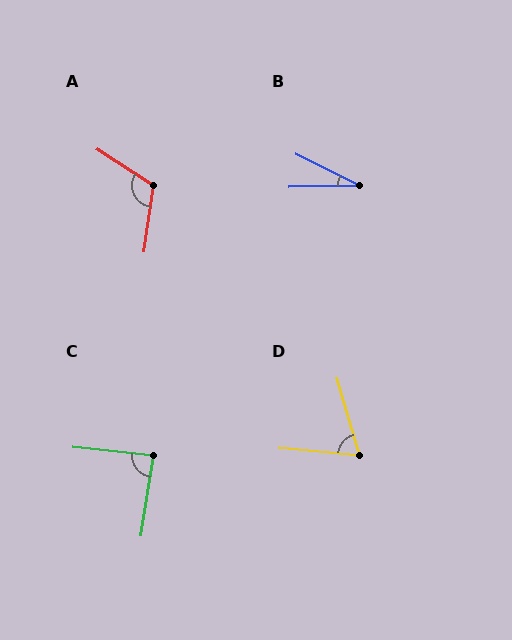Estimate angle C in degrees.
Approximately 88 degrees.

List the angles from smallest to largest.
B (27°), D (68°), C (88°), A (115°).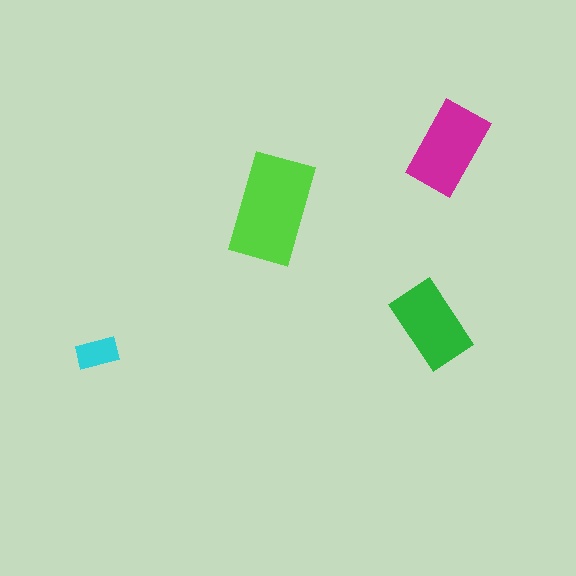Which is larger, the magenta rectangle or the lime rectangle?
The lime one.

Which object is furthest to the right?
The magenta rectangle is rightmost.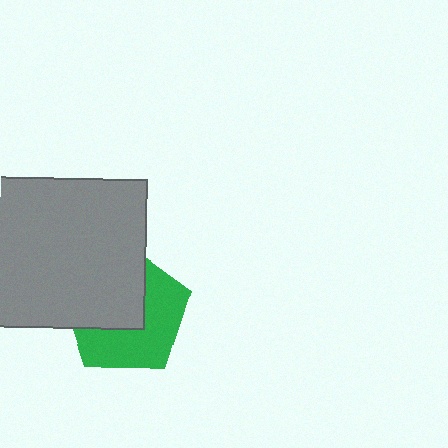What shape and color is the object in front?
The object in front is a gray square.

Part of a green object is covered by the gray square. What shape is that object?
It is a pentagon.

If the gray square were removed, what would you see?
You would see the complete green pentagon.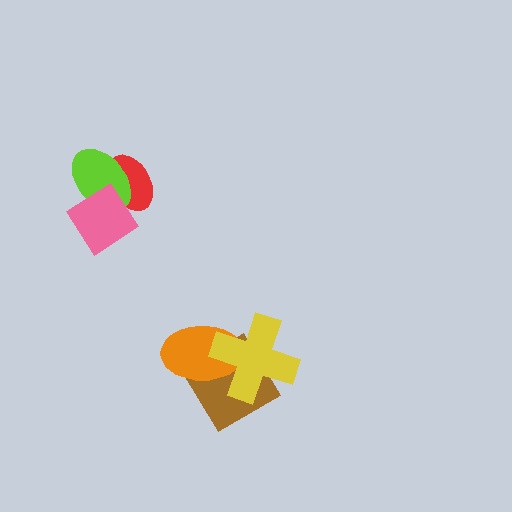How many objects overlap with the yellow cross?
2 objects overlap with the yellow cross.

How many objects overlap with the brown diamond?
2 objects overlap with the brown diamond.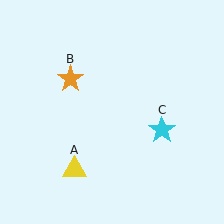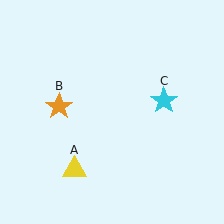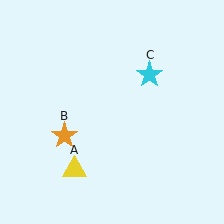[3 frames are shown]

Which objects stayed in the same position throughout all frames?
Yellow triangle (object A) remained stationary.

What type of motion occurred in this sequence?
The orange star (object B), cyan star (object C) rotated counterclockwise around the center of the scene.